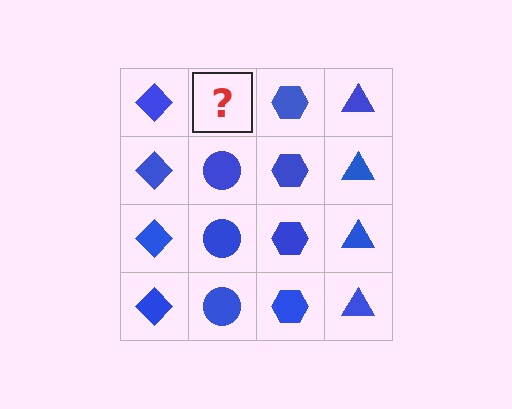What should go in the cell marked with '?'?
The missing cell should contain a blue circle.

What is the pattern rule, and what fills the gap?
The rule is that each column has a consistent shape. The gap should be filled with a blue circle.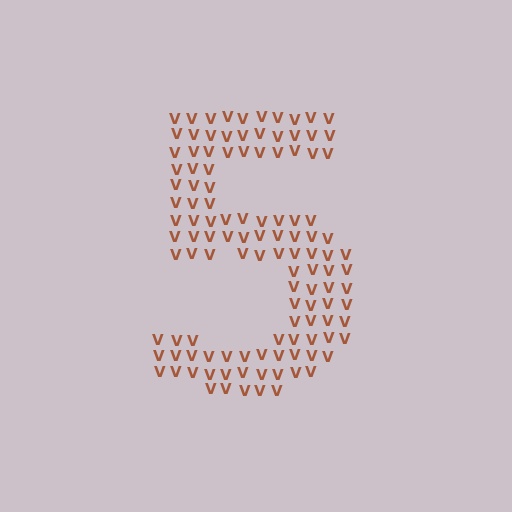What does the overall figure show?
The overall figure shows the digit 5.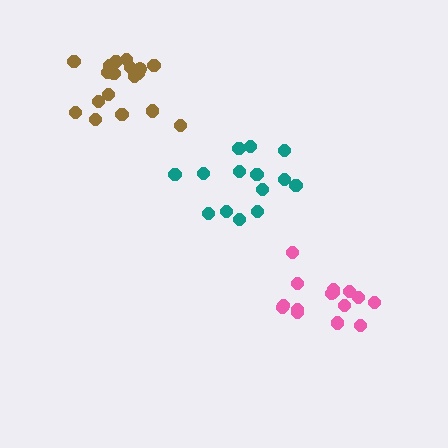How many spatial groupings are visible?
There are 3 spatial groupings.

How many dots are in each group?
Group 1: 15 dots, Group 2: 18 dots, Group 3: 14 dots (47 total).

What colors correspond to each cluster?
The clusters are colored: pink, brown, teal.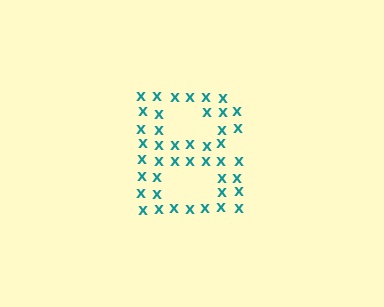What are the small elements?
The small elements are letter X's.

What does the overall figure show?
The overall figure shows the letter B.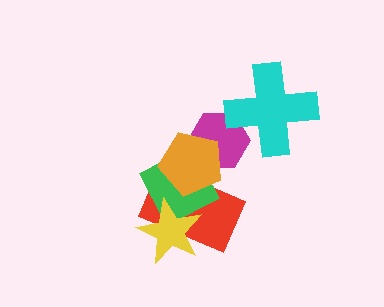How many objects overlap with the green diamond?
4 objects overlap with the green diamond.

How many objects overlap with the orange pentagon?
3 objects overlap with the orange pentagon.